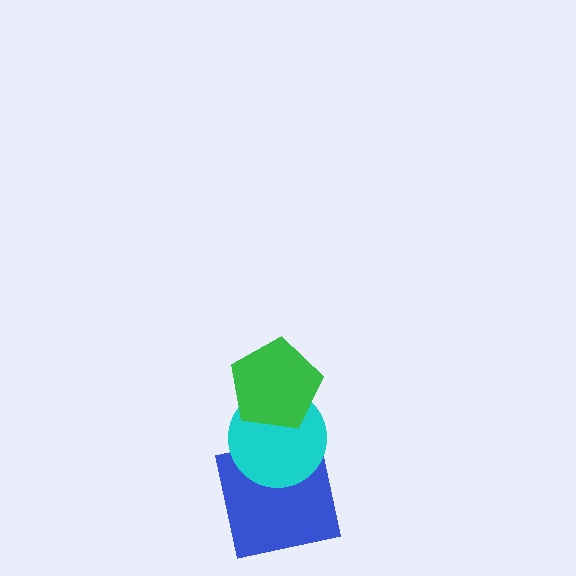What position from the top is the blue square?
The blue square is 3rd from the top.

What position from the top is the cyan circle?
The cyan circle is 2nd from the top.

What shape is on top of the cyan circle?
The green pentagon is on top of the cyan circle.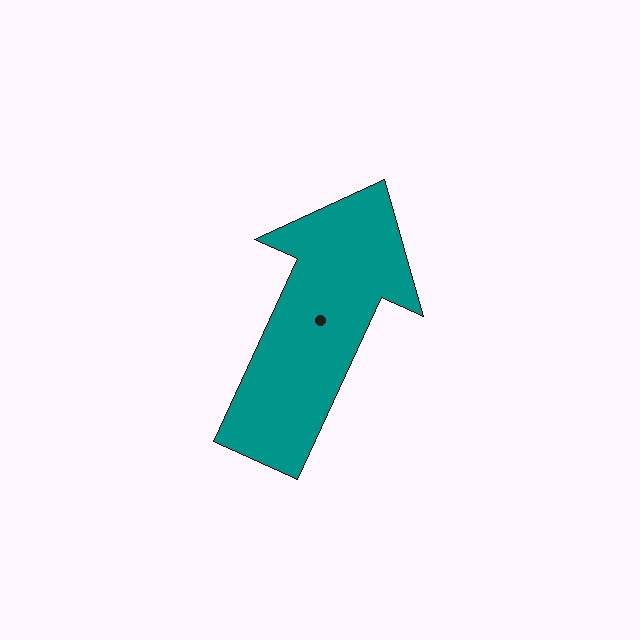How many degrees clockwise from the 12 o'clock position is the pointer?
Approximately 25 degrees.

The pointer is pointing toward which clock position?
Roughly 1 o'clock.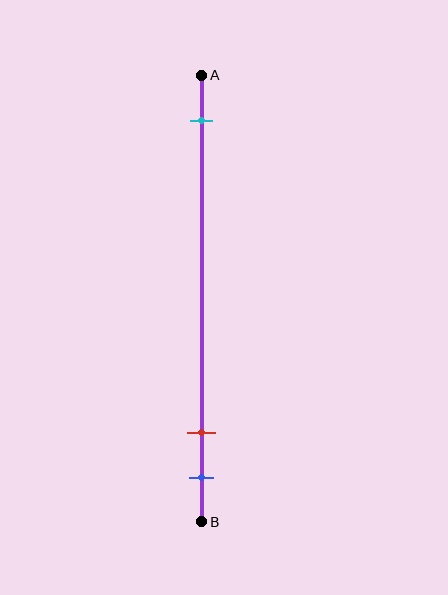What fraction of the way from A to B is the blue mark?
The blue mark is approximately 90% (0.9) of the way from A to B.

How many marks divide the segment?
There are 3 marks dividing the segment.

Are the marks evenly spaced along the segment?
No, the marks are not evenly spaced.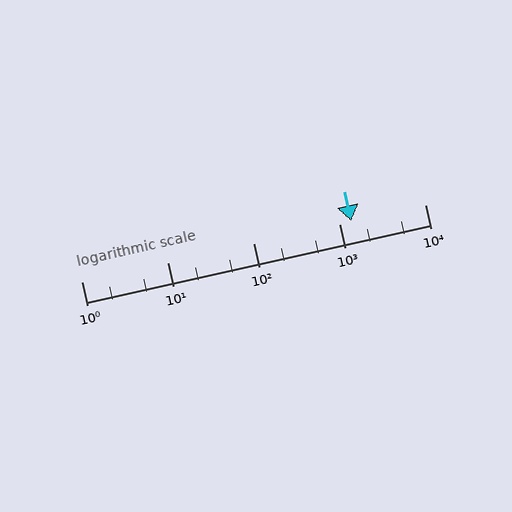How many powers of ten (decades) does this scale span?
The scale spans 4 decades, from 1 to 10000.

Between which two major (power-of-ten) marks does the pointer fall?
The pointer is between 1000 and 10000.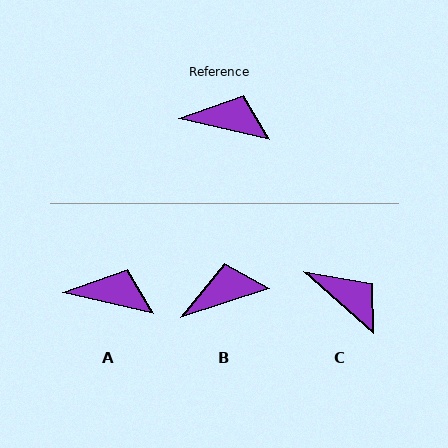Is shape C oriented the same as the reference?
No, it is off by about 29 degrees.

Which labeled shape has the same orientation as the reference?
A.